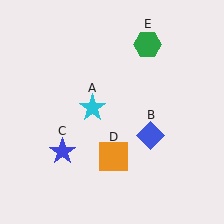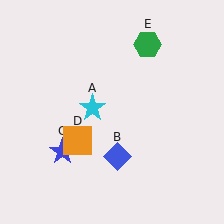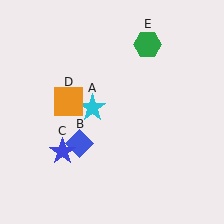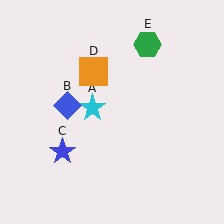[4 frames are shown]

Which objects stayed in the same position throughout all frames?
Cyan star (object A) and blue star (object C) and green hexagon (object E) remained stationary.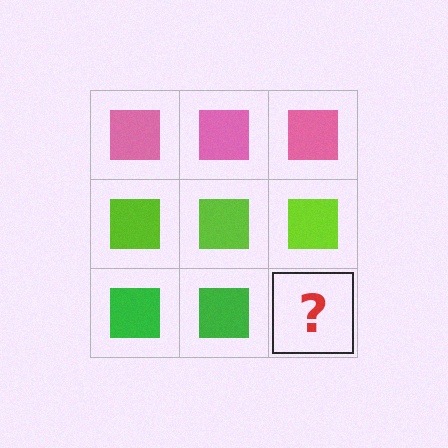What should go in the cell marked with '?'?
The missing cell should contain a green square.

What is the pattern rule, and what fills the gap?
The rule is that each row has a consistent color. The gap should be filled with a green square.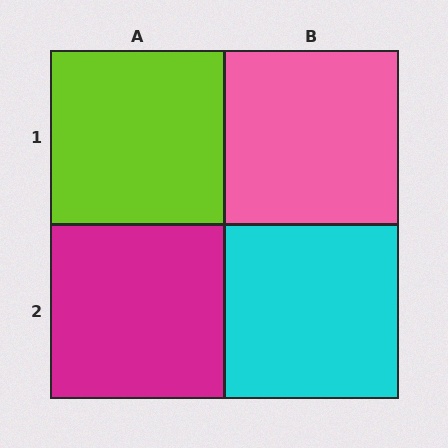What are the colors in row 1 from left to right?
Lime, pink.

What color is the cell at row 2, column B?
Cyan.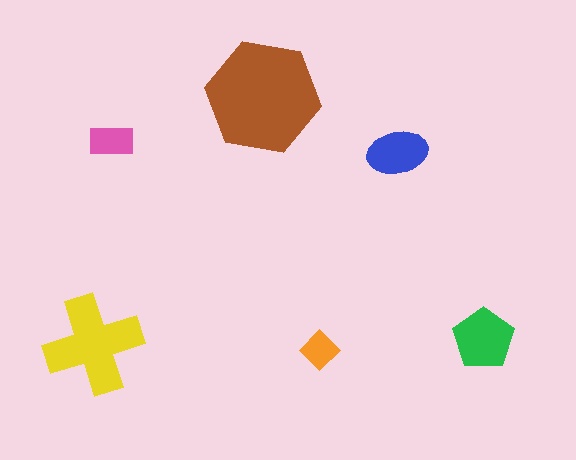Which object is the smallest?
The orange diamond.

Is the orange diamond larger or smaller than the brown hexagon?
Smaller.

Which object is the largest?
The brown hexagon.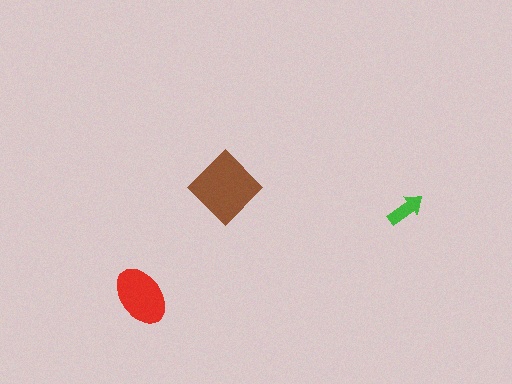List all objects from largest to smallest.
The brown diamond, the red ellipse, the green arrow.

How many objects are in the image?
There are 3 objects in the image.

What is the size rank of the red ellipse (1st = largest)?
2nd.